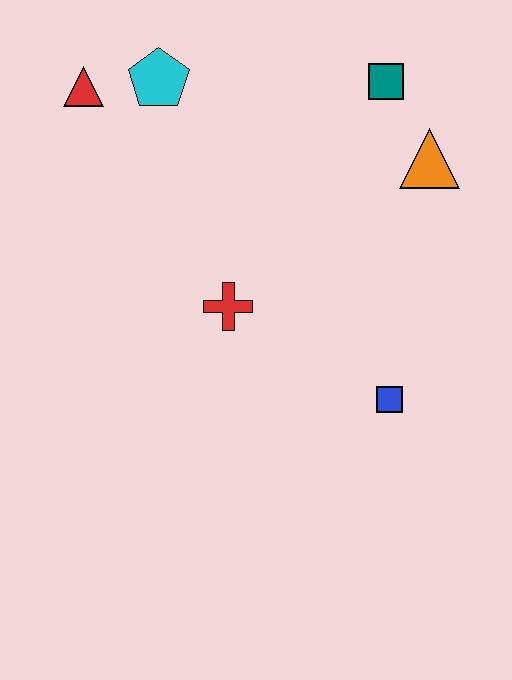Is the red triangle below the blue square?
No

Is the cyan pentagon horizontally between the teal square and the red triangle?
Yes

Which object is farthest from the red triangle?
The blue square is farthest from the red triangle.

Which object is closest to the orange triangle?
The teal square is closest to the orange triangle.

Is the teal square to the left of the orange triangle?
Yes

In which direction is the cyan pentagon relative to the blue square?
The cyan pentagon is above the blue square.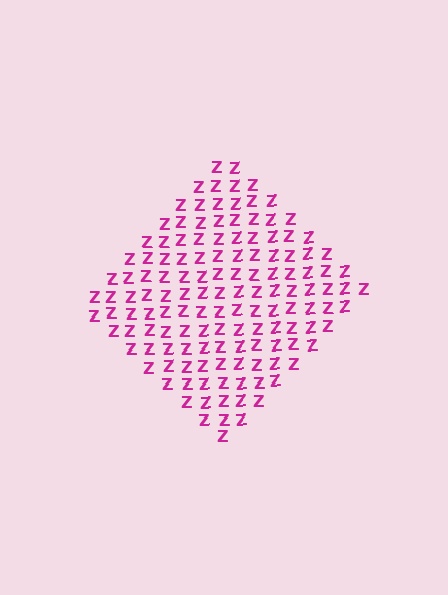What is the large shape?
The large shape is a diamond.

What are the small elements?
The small elements are letter Z's.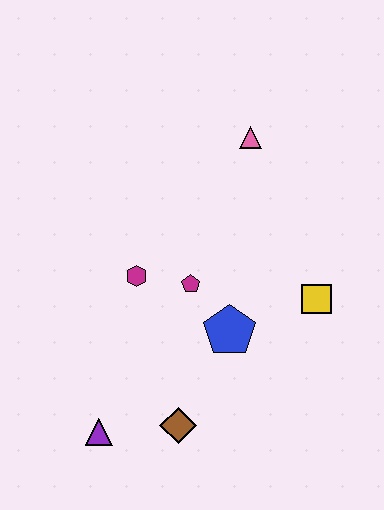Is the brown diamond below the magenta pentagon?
Yes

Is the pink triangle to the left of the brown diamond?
No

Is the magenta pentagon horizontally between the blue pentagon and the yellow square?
No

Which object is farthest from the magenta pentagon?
The purple triangle is farthest from the magenta pentagon.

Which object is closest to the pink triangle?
The magenta pentagon is closest to the pink triangle.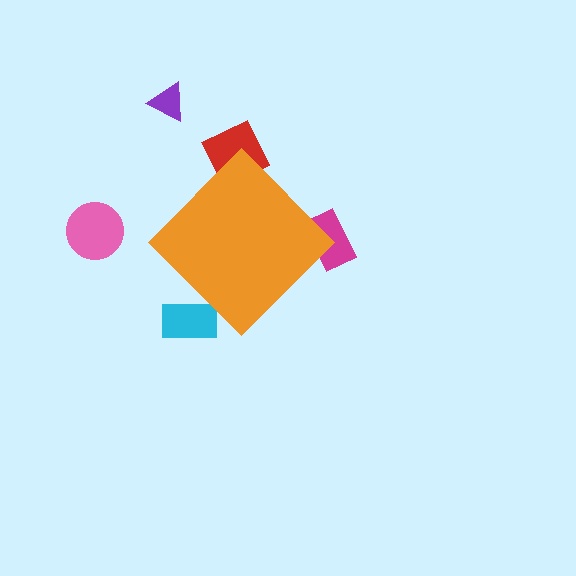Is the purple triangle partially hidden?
No, the purple triangle is fully visible.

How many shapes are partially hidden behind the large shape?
3 shapes are partially hidden.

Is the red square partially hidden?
Yes, the red square is partially hidden behind the orange diamond.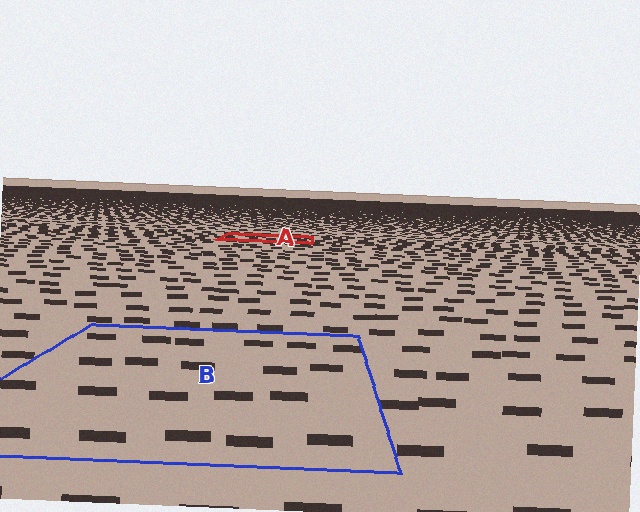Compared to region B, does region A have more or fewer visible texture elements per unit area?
Region A has more texture elements per unit area — they are packed more densely because it is farther away.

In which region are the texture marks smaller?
The texture marks are smaller in region A, because it is farther away.